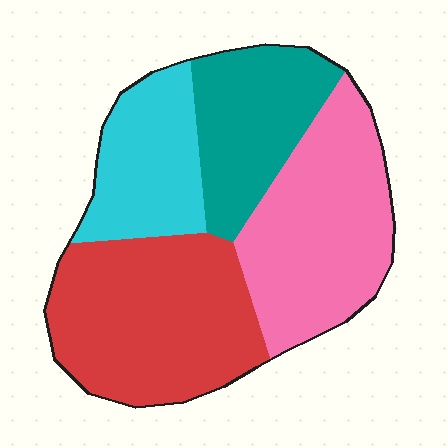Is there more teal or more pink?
Pink.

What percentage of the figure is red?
Red covers roughly 35% of the figure.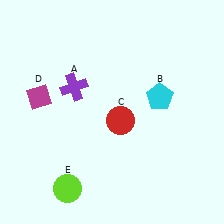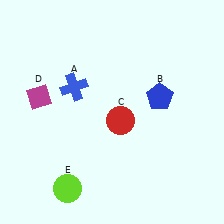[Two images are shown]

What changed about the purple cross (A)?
In Image 1, A is purple. In Image 2, it changed to blue.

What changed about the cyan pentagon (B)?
In Image 1, B is cyan. In Image 2, it changed to blue.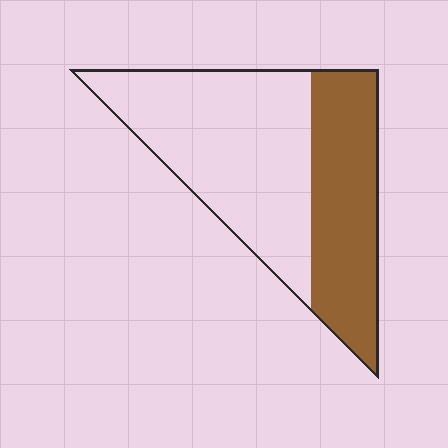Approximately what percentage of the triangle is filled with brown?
Approximately 40%.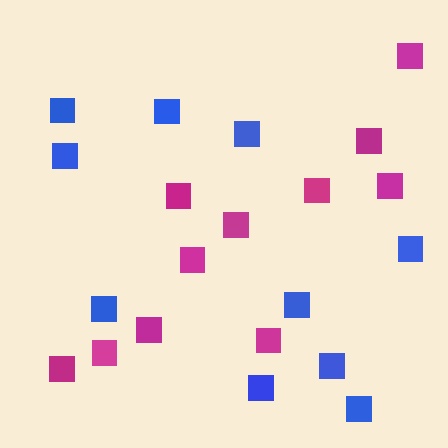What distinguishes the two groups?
There are 2 groups: one group of blue squares (10) and one group of magenta squares (11).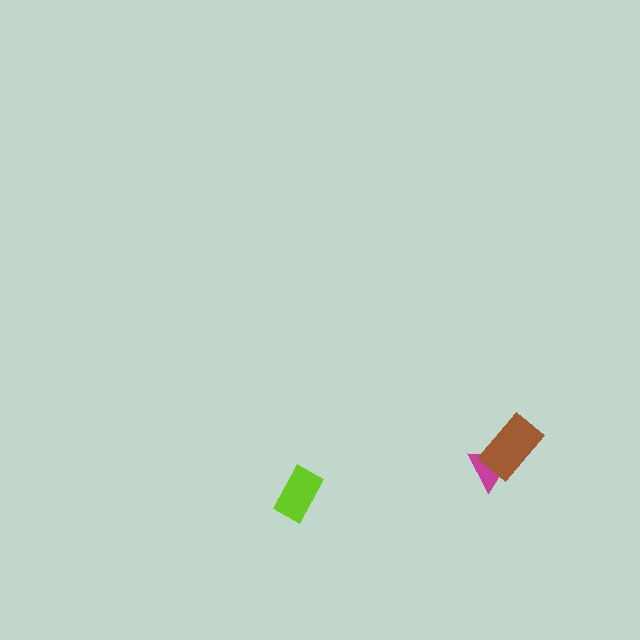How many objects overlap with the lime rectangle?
0 objects overlap with the lime rectangle.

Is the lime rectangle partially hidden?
No, no other shape covers it.